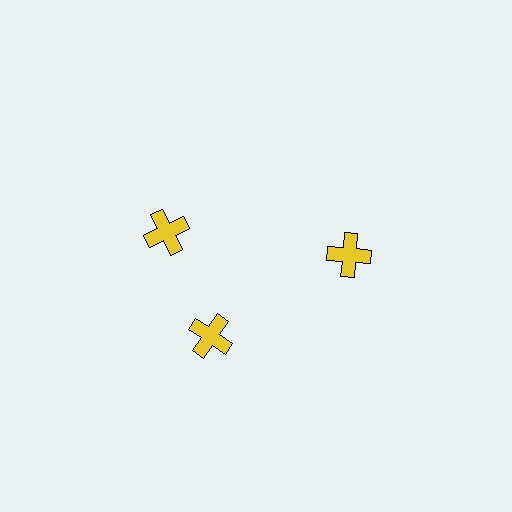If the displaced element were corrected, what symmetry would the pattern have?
It would have 3-fold rotational symmetry — the pattern would map onto itself every 120 degrees.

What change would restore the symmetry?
The symmetry would be restored by rotating it back into even spacing with its neighbors so that all 3 crosses sit at equal angles and equal distance from the center.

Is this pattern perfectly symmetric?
No. The 3 yellow crosses are arranged in a ring, but one element near the 11 o'clock position is rotated out of alignment along the ring, breaking the 3-fold rotational symmetry.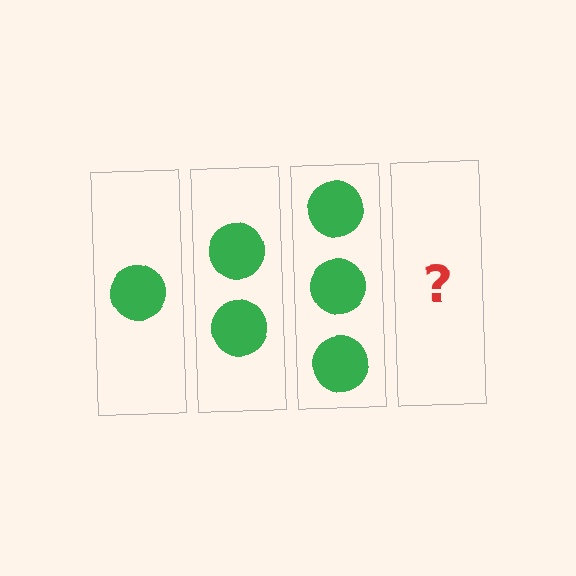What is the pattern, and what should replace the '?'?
The pattern is that each step adds one more circle. The '?' should be 4 circles.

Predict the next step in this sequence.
The next step is 4 circles.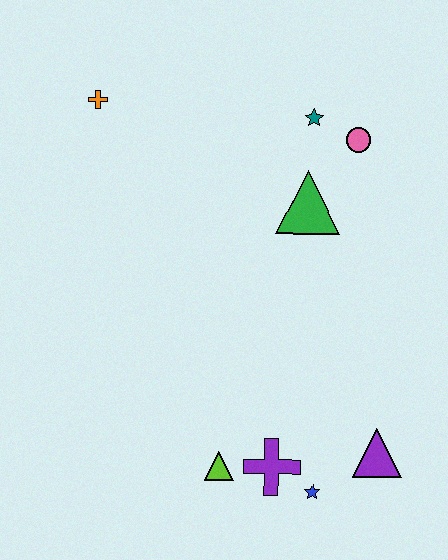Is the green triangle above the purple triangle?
Yes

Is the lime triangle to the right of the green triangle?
No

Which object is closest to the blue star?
The purple cross is closest to the blue star.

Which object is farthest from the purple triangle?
The orange cross is farthest from the purple triangle.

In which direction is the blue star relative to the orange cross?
The blue star is below the orange cross.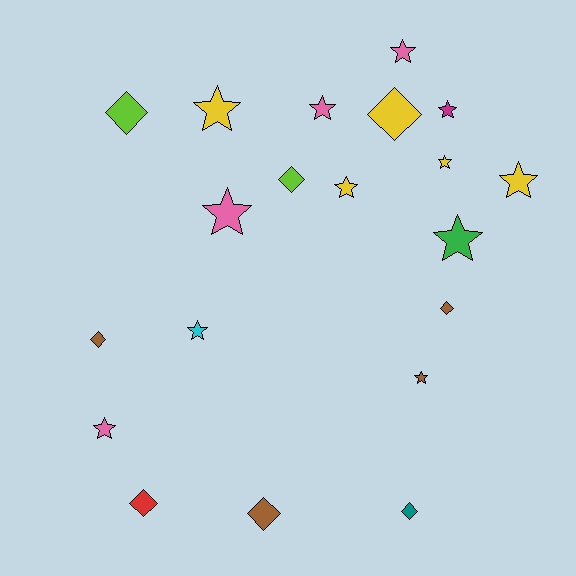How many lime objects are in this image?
There are 2 lime objects.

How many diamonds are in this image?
There are 8 diamonds.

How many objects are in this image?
There are 20 objects.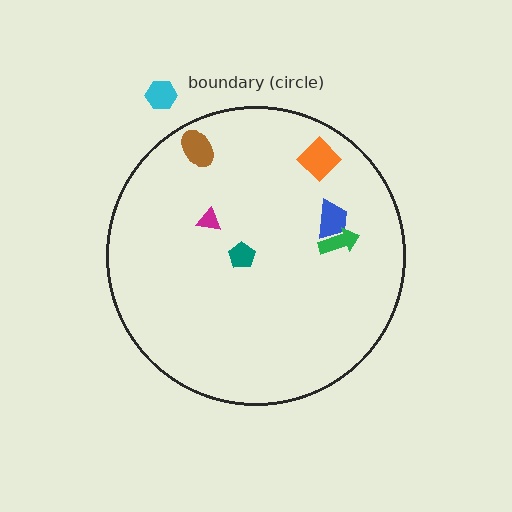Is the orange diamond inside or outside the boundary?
Inside.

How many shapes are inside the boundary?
6 inside, 1 outside.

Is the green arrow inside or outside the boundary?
Inside.